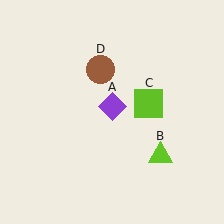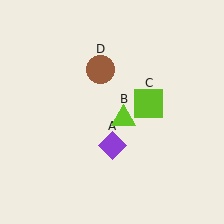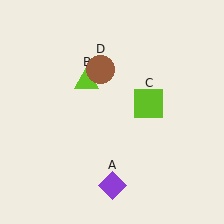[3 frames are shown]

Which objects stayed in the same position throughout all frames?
Lime square (object C) and brown circle (object D) remained stationary.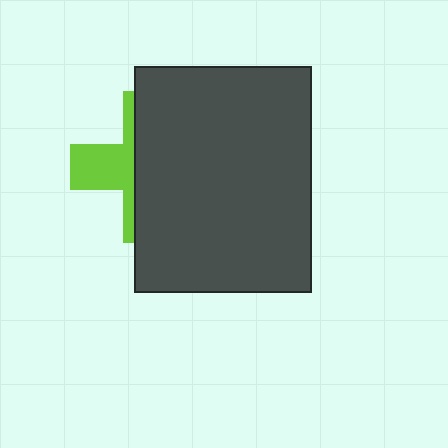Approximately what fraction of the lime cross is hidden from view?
Roughly 66% of the lime cross is hidden behind the dark gray rectangle.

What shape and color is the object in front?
The object in front is a dark gray rectangle.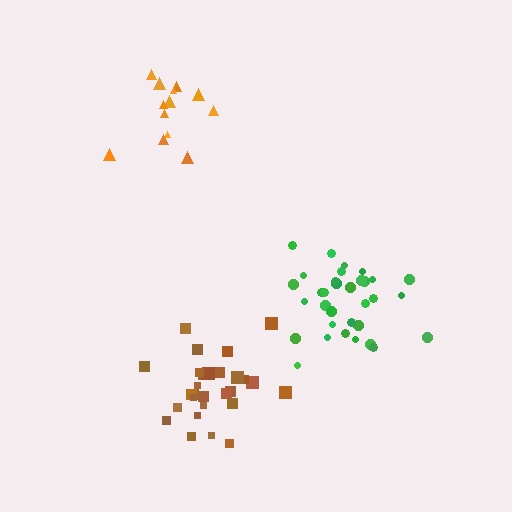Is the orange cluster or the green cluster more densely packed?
Green.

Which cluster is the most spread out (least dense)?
Orange.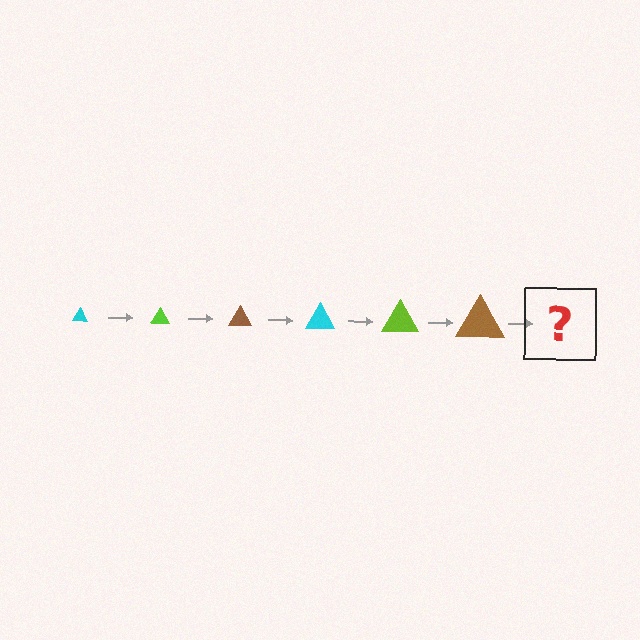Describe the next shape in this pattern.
It should be a cyan triangle, larger than the previous one.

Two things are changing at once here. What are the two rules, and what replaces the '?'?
The two rules are that the triangle grows larger each step and the color cycles through cyan, lime, and brown. The '?' should be a cyan triangle, larger than the previous one.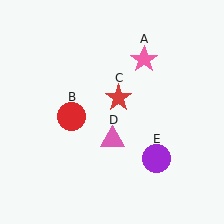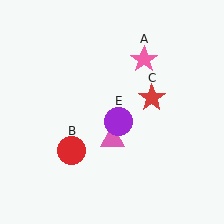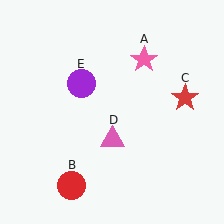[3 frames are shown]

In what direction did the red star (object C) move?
The red star (object C) moved right.